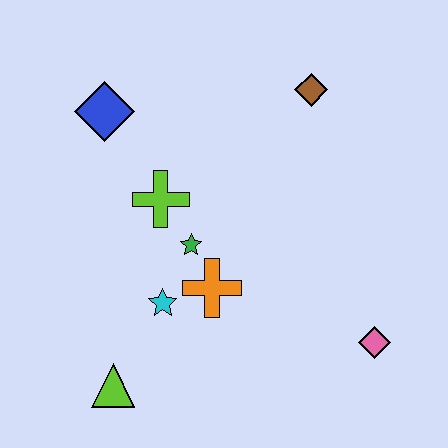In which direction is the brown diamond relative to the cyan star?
The brown diamond is above the cyan star.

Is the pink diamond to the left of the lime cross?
No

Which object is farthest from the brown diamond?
The lime triangle is farthest from the brown diamond.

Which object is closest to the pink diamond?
The orange cross is closest to the pink diamond.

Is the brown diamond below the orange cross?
No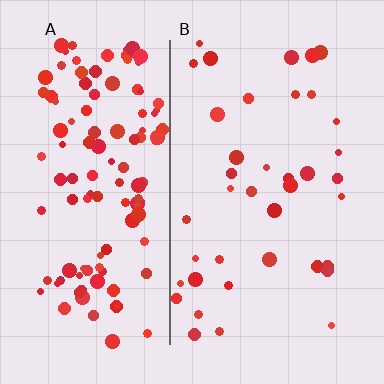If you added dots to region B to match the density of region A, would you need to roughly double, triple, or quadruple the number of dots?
Approximately triple.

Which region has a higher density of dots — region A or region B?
A (the left).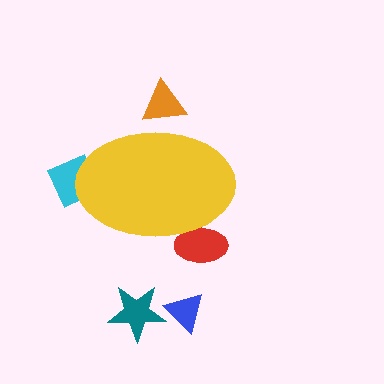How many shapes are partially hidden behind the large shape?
3 shapes are partially hidden.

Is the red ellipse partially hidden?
Yes, the red ellipse is partially hidden behind the yellow ellipse.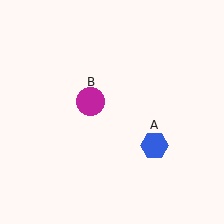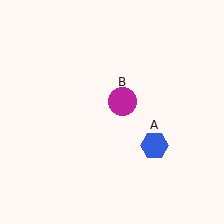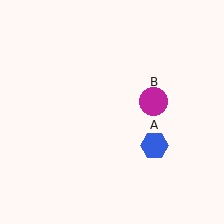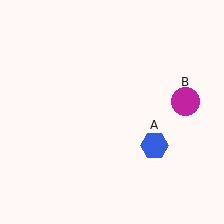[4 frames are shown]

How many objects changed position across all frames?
1 object changed position: magenta circle (object B).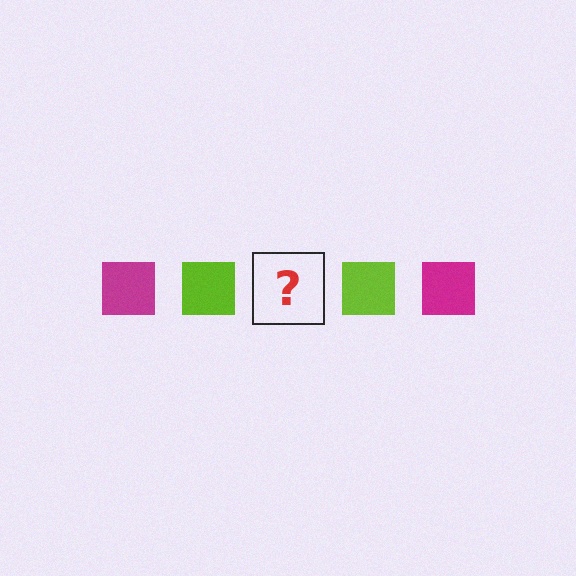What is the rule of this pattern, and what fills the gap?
The rule is that the pattern cycles through magenta, lime squares. The gap should be filled with a magenta square.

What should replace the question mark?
The question mark should be replaced with a magenta square.